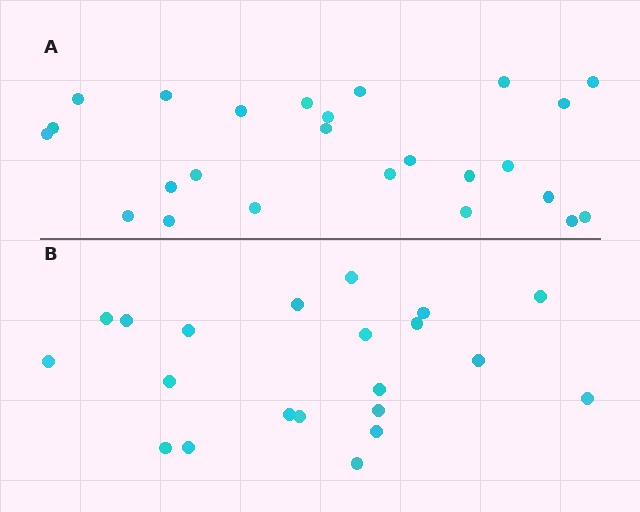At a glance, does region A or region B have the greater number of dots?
Region A (the top region) has more dots.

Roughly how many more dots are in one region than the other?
Region A has about 4 more dots than region B.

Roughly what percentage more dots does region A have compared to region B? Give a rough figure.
About 20% more.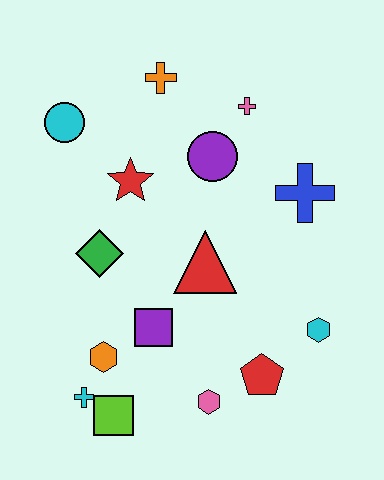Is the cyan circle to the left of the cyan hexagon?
Yes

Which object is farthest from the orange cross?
The lime square is farthest from the orange cross.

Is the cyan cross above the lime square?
Yes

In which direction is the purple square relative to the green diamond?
The purple square is below the green diamond.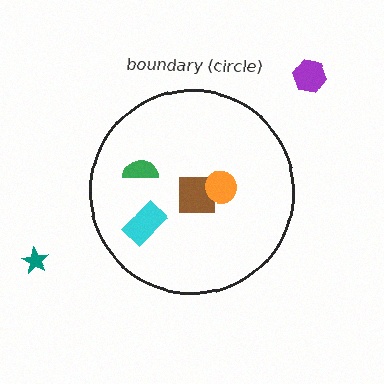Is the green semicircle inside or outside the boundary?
Inside.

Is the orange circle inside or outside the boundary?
Inside.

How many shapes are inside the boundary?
4 inside, 2 outside.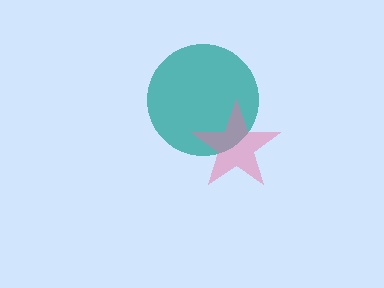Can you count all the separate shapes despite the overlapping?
Yes, there are 2 separate shapes.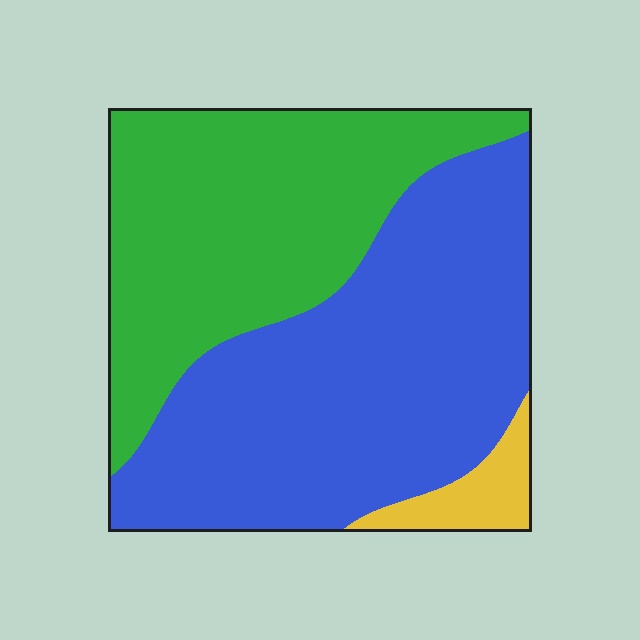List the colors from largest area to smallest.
From largest to smallest: blue, green, yellow.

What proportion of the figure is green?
Green takes up about two fifths (2/5) of the figure.